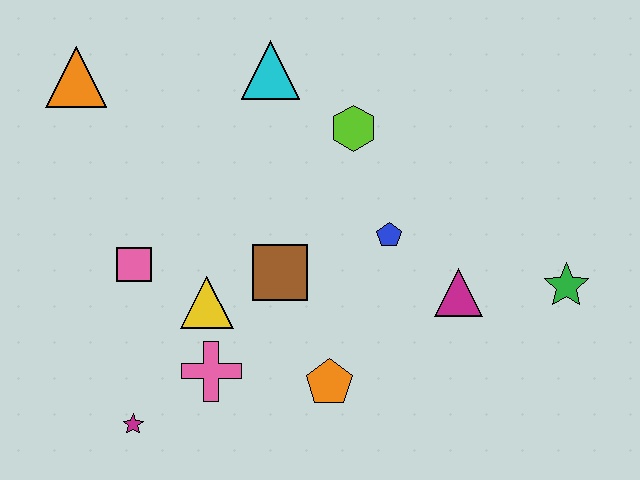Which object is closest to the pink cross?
The yellow triangle is closest to the pink cross.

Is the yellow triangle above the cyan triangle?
No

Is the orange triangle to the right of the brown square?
No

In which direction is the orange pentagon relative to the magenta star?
The orange pentagon is to the right of the magenta star.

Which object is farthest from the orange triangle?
The green star is farthest from the orange triangle.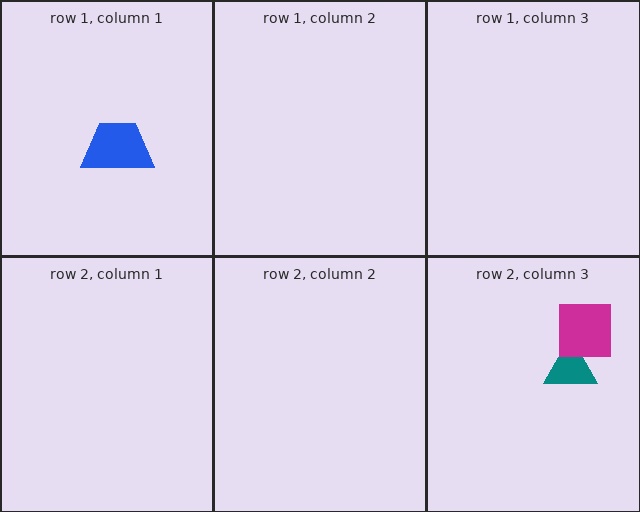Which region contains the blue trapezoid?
The row 1, column 1 region.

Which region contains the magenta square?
The row 2, column 3 region.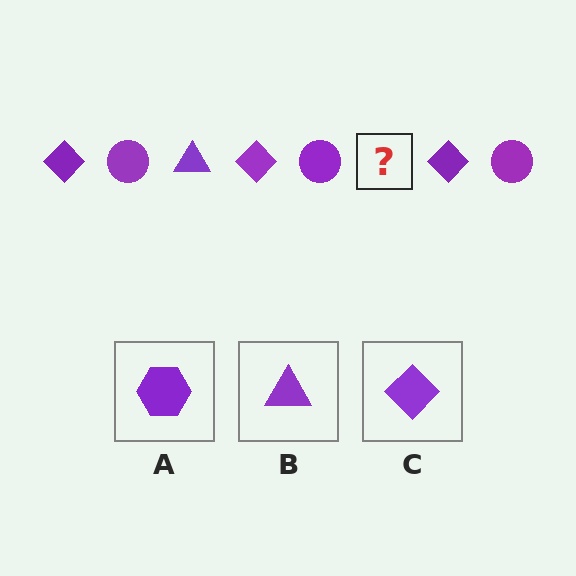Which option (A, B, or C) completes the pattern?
B.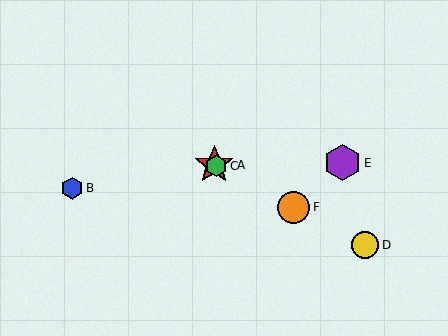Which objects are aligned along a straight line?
Objects A, C, D, F are aligned along a straight line.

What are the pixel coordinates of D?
Object D is at (365, 245).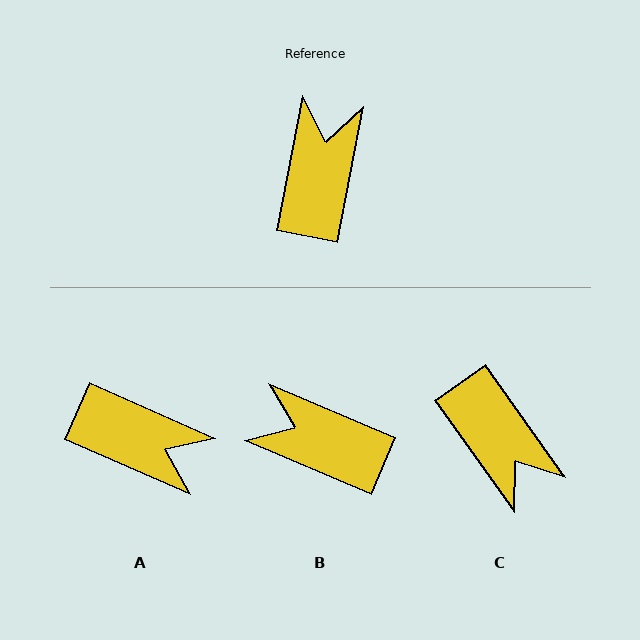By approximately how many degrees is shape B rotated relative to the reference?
Approximately 78 degrees counter-clockwise.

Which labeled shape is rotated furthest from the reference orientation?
C, about 134 degrees away.